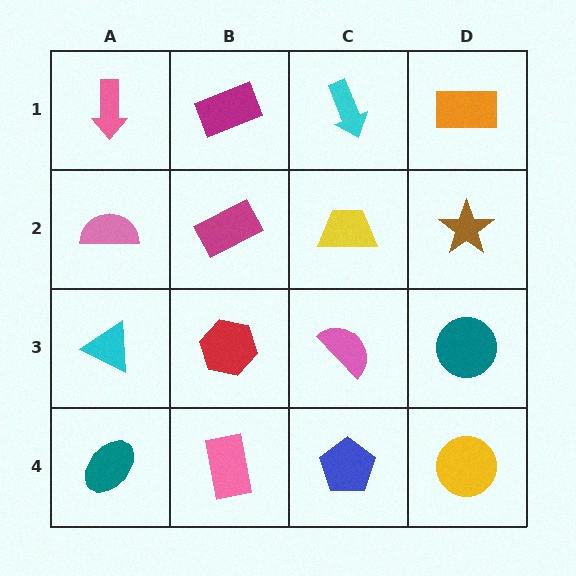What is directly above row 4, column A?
A cyan triangle.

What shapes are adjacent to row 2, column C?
A cyan arrow (row 1, column C), a pink semicircle (row 3, column C), a magenta rectangle (row 2, column B), a brown star (row 2, column D).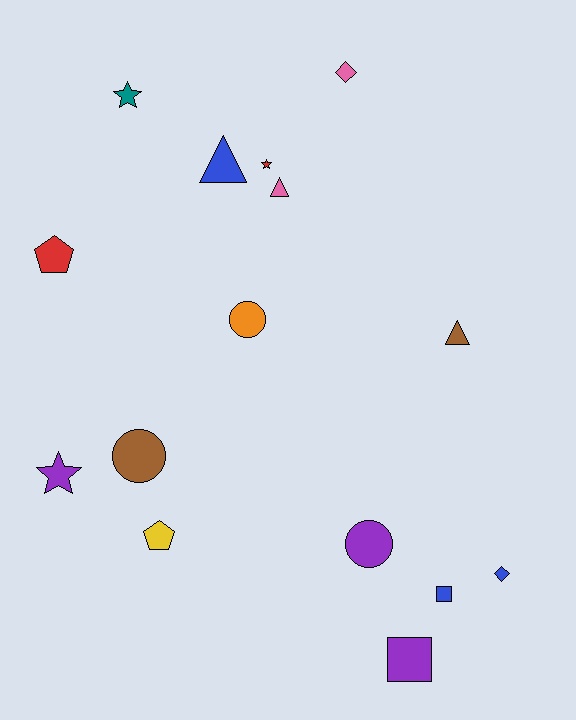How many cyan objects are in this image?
There are no cyan objects.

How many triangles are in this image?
There are 3 triangles.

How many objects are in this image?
There are 15 objects.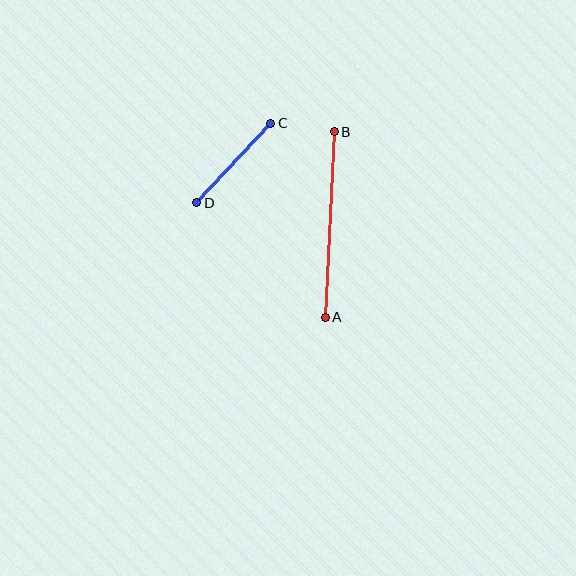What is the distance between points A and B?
The distance is approximately 185 pixels.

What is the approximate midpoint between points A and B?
The midpoint is at approximately (330, 224) pixels.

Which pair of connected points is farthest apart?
Points A and B are farthest apart.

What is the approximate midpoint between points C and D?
The midpoint is at approximately (234, 163) pixels.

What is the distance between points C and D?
The distance is approximately 109 pixels.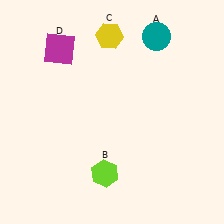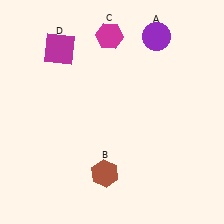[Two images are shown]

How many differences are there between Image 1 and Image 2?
There are 3 differences between the two images.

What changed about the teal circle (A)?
In Image 1, A is teal. In Image 2, it changed to purple.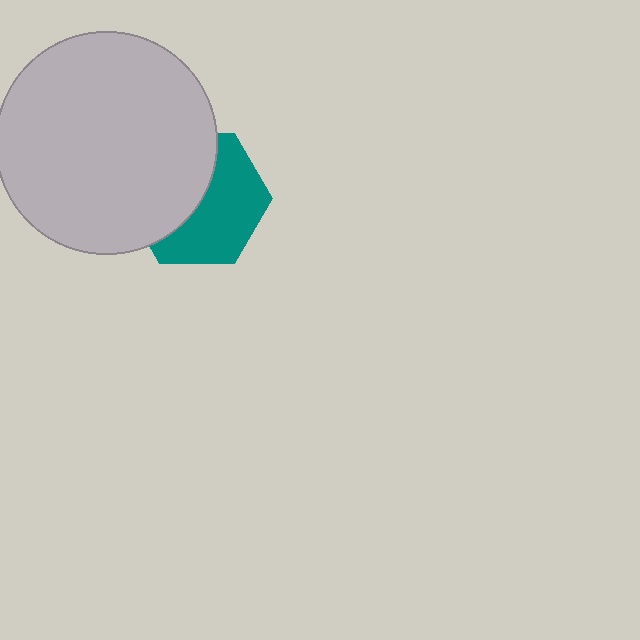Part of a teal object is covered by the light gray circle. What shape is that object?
It is a hexagon.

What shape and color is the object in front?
The object in front is a light gray circle.